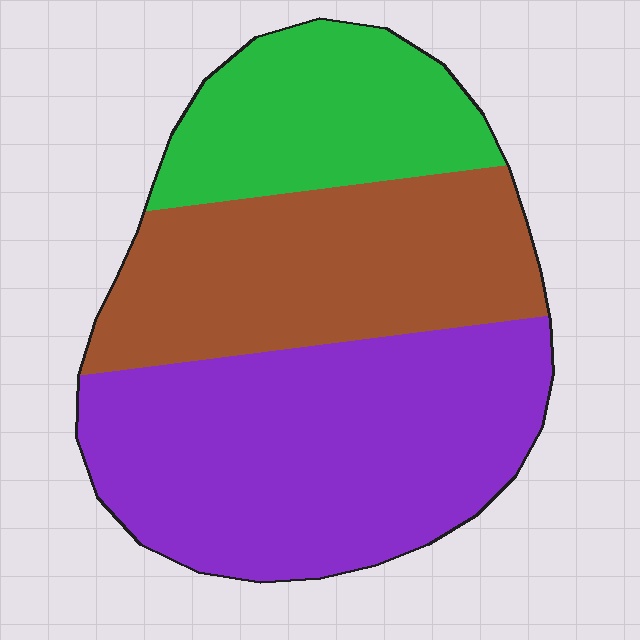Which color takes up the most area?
Purple, at roughly 45%.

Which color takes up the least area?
Green, at roughly 20%.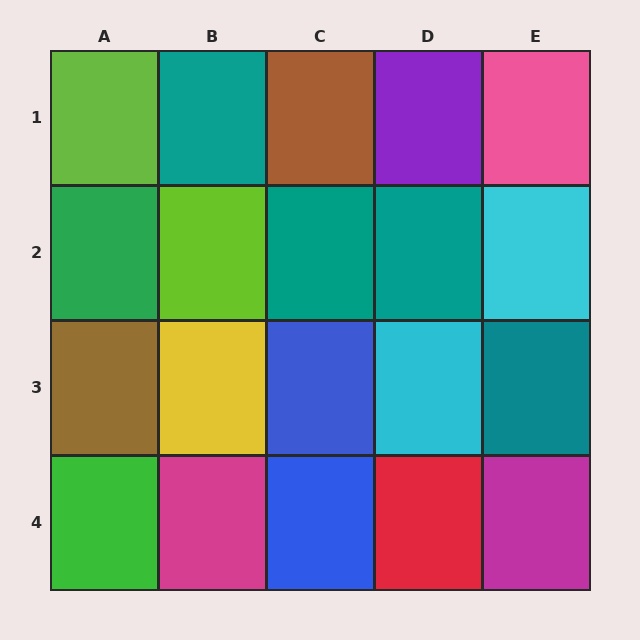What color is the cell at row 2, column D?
Teal.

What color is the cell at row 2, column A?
Green.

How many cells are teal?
4 cells are teal.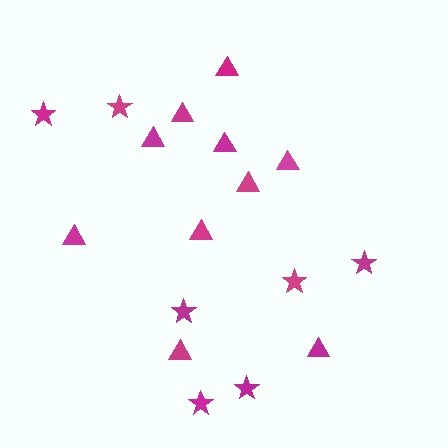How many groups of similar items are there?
There are 2 groups: one group of stars (7) and one group of triangles (10).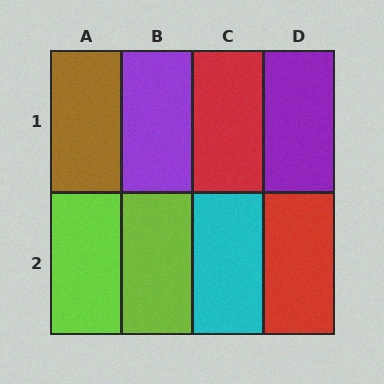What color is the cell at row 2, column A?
Lime.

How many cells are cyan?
1 cell is cyan.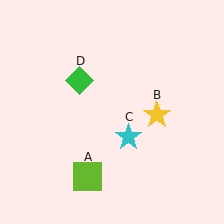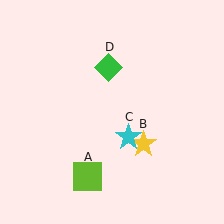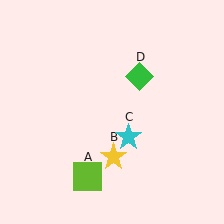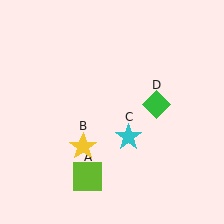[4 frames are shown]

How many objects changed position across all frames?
2 objects changed position: yellow star (object B), green diamond (object D).